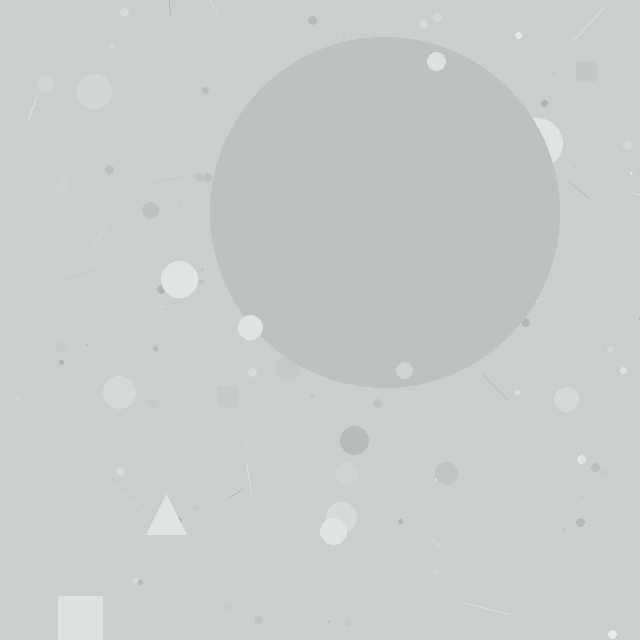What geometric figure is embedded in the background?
A circle is embedded in the background.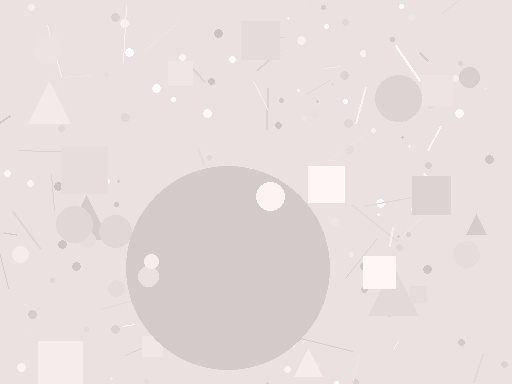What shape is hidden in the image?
A circle is hidden in the image.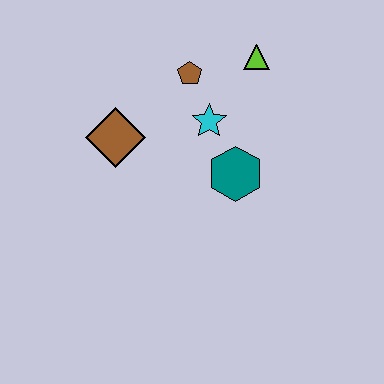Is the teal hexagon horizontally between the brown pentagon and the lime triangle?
Yes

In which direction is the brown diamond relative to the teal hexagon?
The brown diamond is to the left of the teal hexagon.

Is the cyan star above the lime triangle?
No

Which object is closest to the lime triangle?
The brown pentagon is closest to the lime triangle.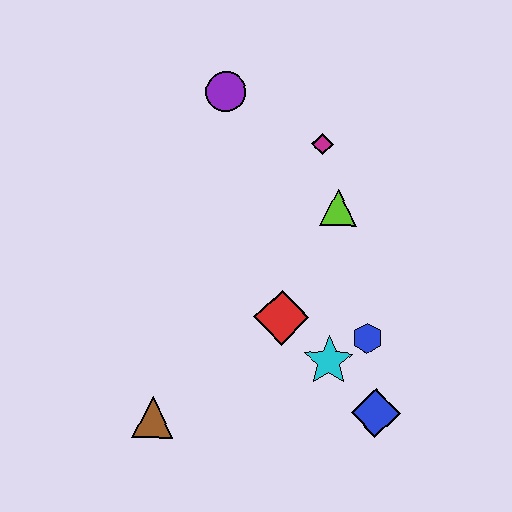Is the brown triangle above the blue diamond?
No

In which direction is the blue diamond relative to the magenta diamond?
The blue diamond is below the magenta diamond.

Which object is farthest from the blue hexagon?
The purple circle is farthest from the blue hexagon.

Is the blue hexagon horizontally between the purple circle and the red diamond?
No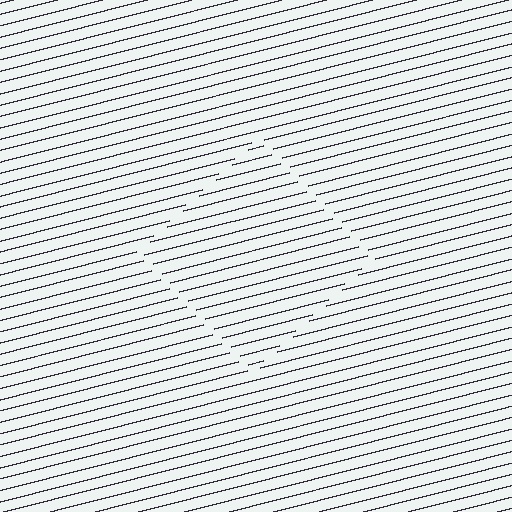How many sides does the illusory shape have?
4 sides — the line-ends trace a square.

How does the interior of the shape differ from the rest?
The interior of the shape contains the same grating, shifted by half a period — the contour is defined by the phase discontinuity where line-ends from the inner and outer gratings abut.